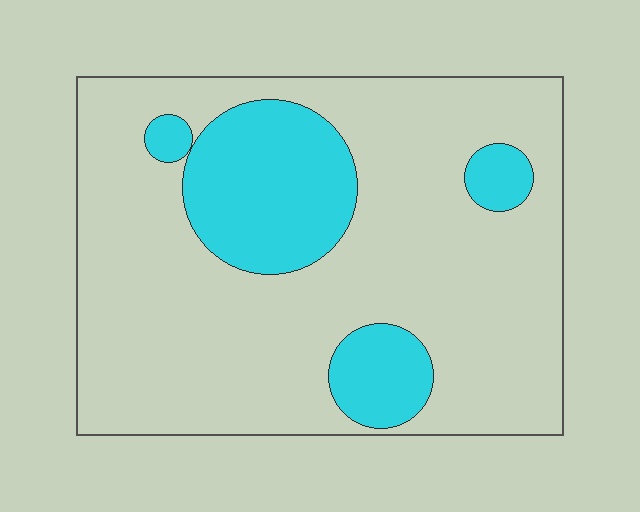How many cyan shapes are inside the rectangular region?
4.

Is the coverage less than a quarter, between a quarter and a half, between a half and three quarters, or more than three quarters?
Less than a quarter.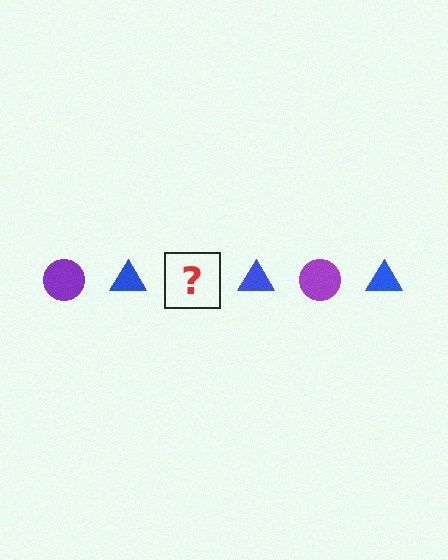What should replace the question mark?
The question mark should be replaced with a purple circle.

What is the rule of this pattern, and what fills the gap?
The rule is that the pattern alternates between purple circle and blue triangle. The gap should be filled with a purple circle.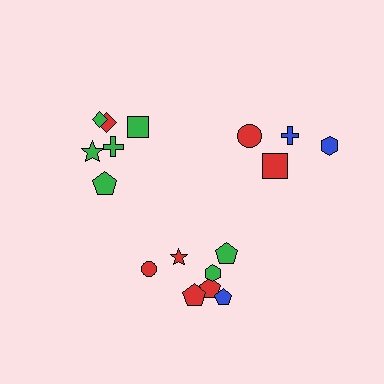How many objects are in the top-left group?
There are 6 objects.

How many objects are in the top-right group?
There are 4 objects.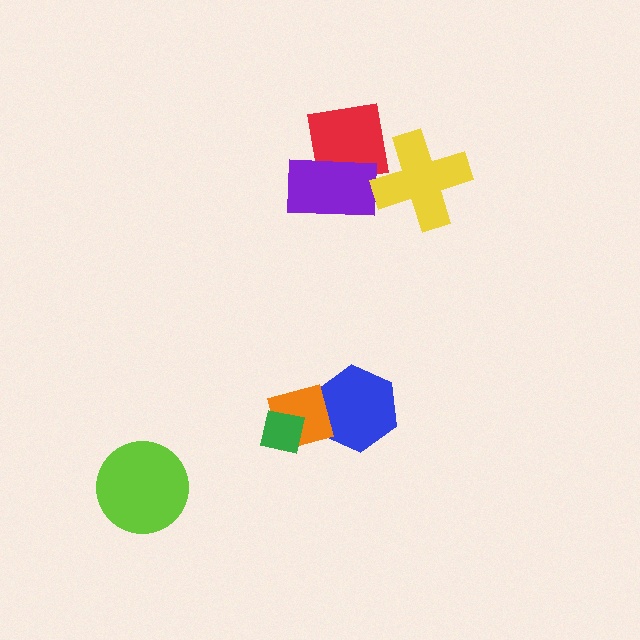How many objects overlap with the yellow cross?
0 objects overlap with the yellow cross.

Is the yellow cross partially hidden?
No, no other shape covers it.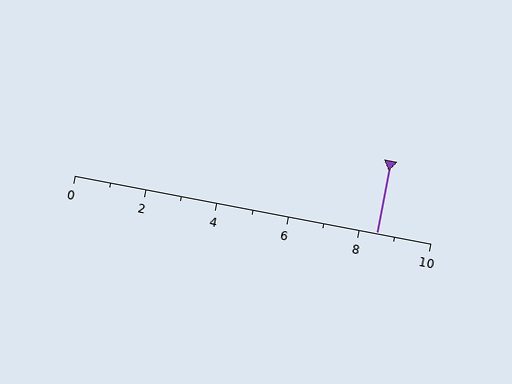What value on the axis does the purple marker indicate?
The marker indicates approximately 8.5.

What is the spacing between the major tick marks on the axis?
The major ticks are spaced 2 apart.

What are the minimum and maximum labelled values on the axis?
The axis runs from 0 to 10.